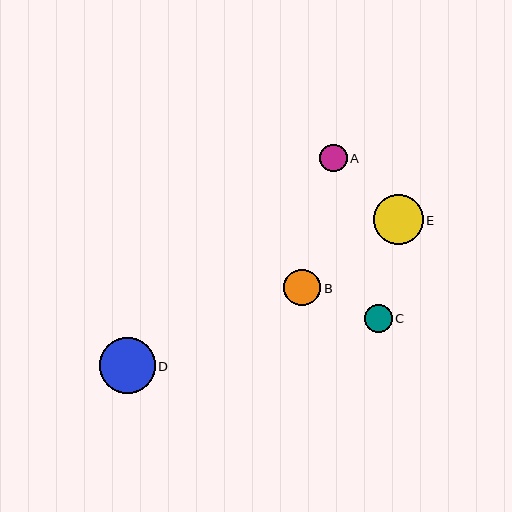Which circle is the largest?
Circle D is the largest with a size of approximately 56 pixels.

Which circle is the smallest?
Circle A is the smallest with a size of approximately 28 pixels.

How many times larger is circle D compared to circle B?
Circle D is approximately 1.5 times the size of circle B.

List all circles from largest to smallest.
From largest to smallest: D, E, B, C, A.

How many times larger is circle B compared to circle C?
Circle B is approximately 1.3 times the size of circle C.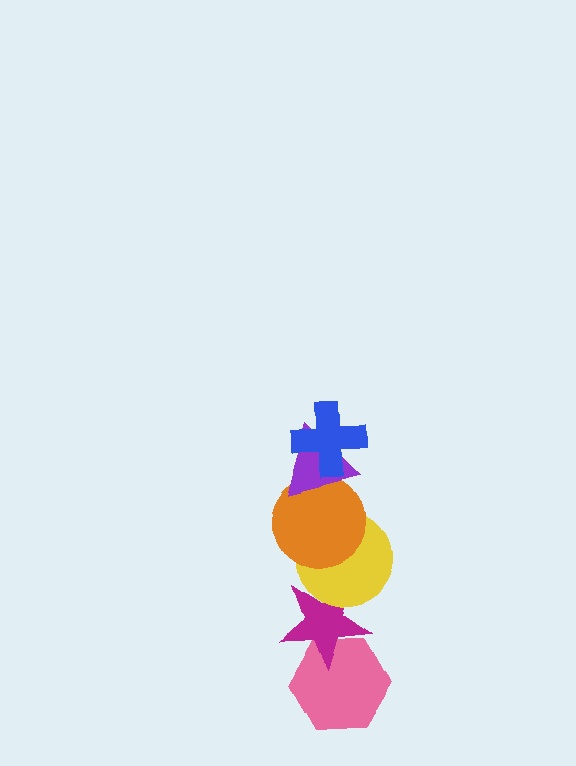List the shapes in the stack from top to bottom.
From top to bottom: the blue cross, the purple triangle, the orange circle, the yellow circle, the magenta star, the pink hexagon.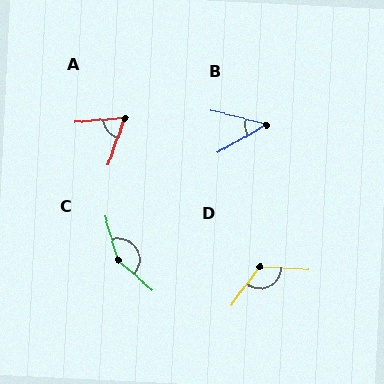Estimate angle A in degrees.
Approximately 66 degrees.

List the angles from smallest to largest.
B (44°), A (66°), D (125°), C (147°).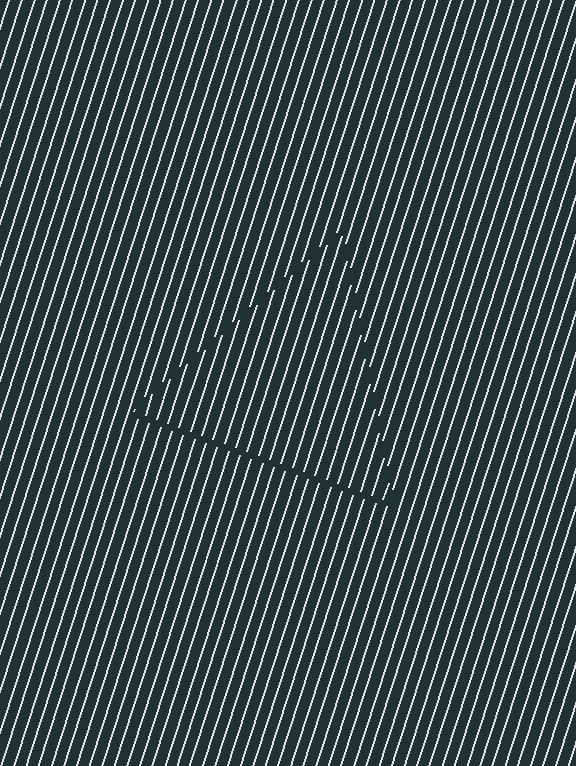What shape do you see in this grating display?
An illusory triangle. The interior of the shape contains the same grating, shifted by half a period — the contour is defined by the phase discontinuity where line-ends from the inner and outer gratings abut.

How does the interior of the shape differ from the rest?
The interior of the shape contains the same grating, shifted by half a period — the contour is defined by the phase discontinuity where line-ends from the inner and outer gratings abut.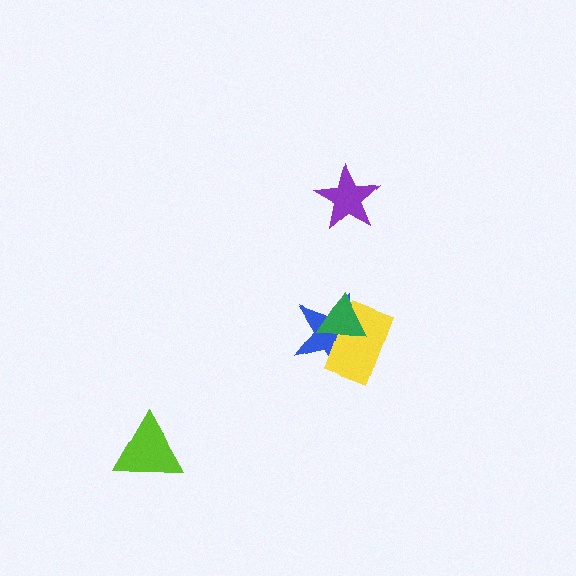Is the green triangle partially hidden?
No, no other shape covers it.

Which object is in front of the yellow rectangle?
The green triangle is in front of the yellow rectangle.